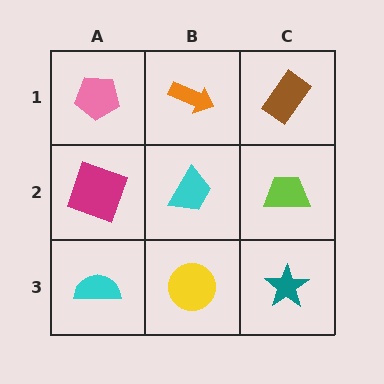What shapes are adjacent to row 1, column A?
A magenta square (row 2, column A), an orange arrow (row 1, column B).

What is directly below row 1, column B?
A cyan trapezoid.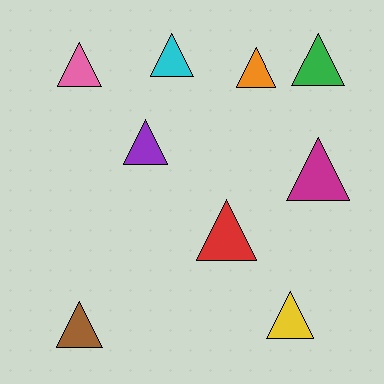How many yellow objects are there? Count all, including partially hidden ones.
There is 1 yellow object.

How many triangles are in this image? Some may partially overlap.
There are 9 triangles.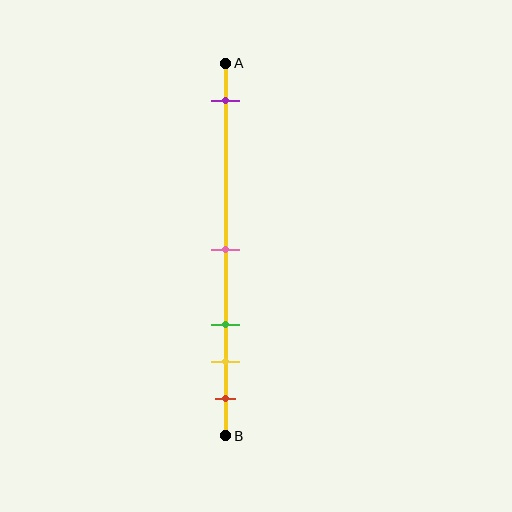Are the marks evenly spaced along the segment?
No, the marks are not evenly spaced.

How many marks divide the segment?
There are 5 marks dividing the segment.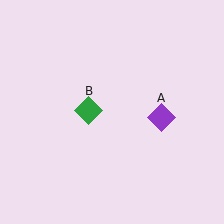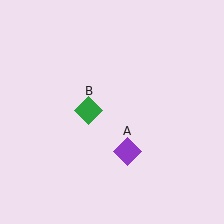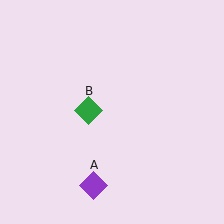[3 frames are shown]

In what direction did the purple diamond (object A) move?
The purple diamond (object A) moved down and to the left.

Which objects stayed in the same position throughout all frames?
Green diamond (object B) remained stationary.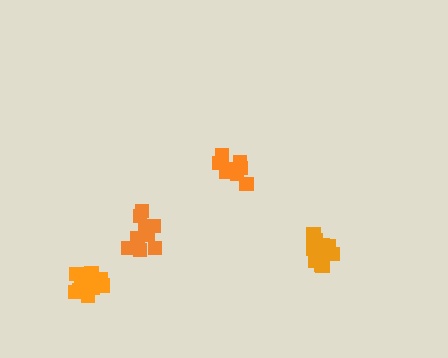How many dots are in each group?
Group 1: 10 dots, Group 2: 12 dots, Group 3: 10 dots, Group 4: 13 dots (45 total).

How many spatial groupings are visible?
There are 4 spatial groupings.